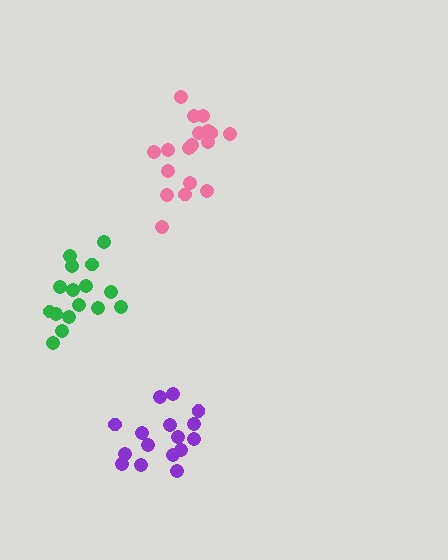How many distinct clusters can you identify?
There are 3 distinct clusters.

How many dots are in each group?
Group 1: 18 dots, Group 2: 16 dots, Group 3: 16 dots (50 total).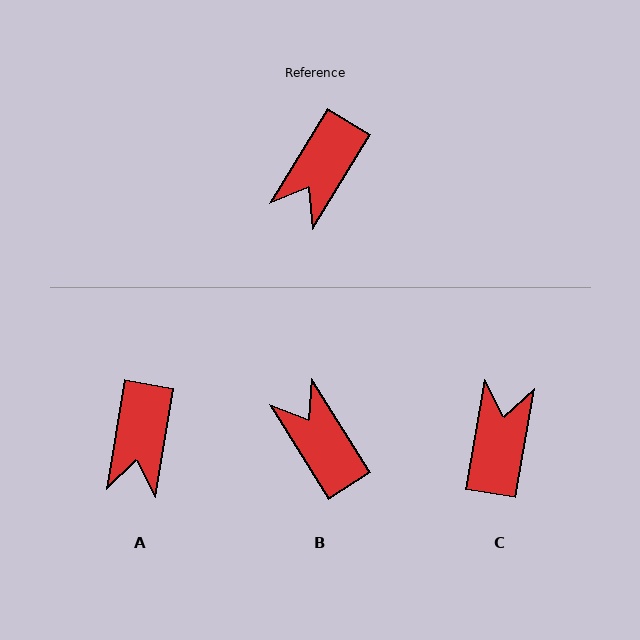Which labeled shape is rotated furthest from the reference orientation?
C, about 159 degrees away.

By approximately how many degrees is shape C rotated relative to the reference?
Approximately 159 degrees clockwise.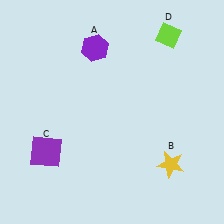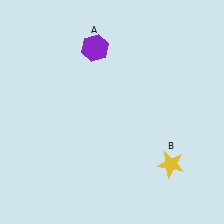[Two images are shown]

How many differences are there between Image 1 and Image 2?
There are 2 differences between the two images.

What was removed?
The purple square (C), the lime diamond (D) were removed in Image 2.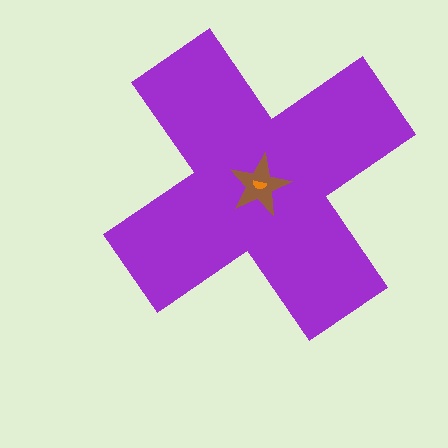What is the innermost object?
The orange semicircle.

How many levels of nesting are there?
3.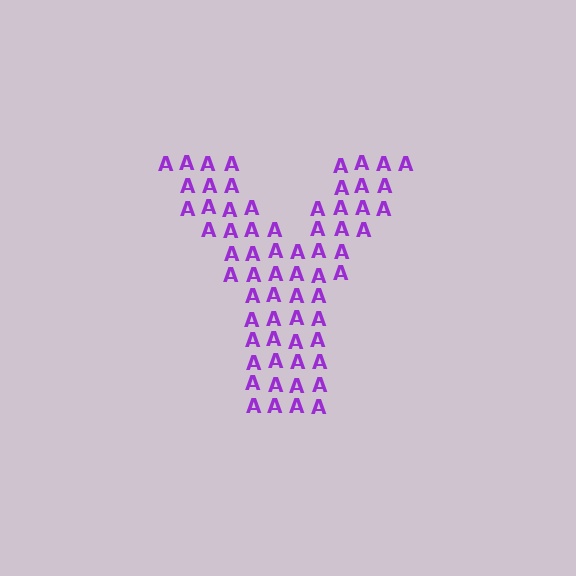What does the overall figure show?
The overall figure shows the letter Y.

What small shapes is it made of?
It is made of small letter A's.